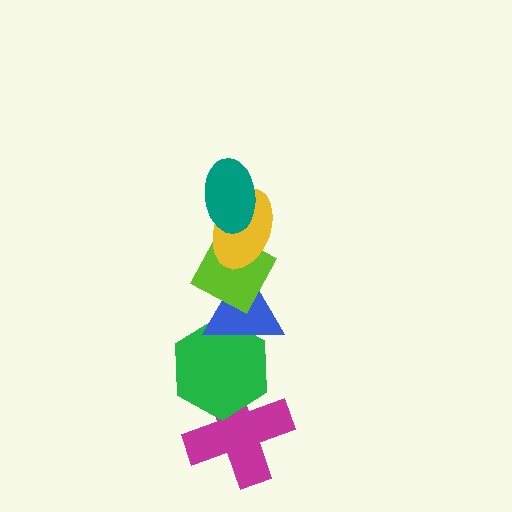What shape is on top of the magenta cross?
The green hexagon is on top of the magenta cross.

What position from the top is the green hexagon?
The green hexagon is 5th from the top.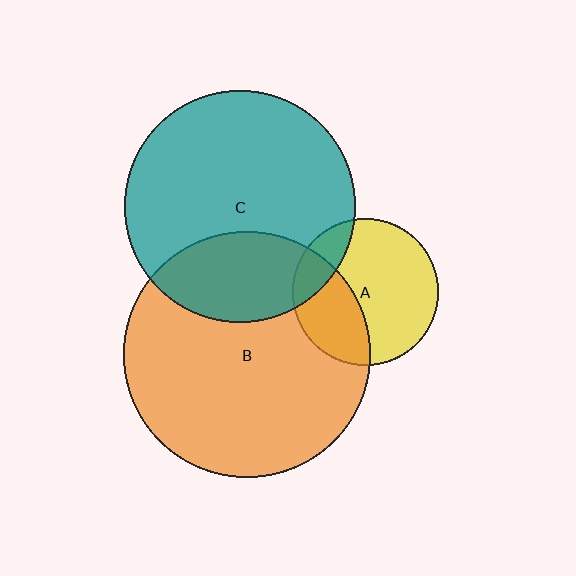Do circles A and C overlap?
Yes.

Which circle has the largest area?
Circle B (orange).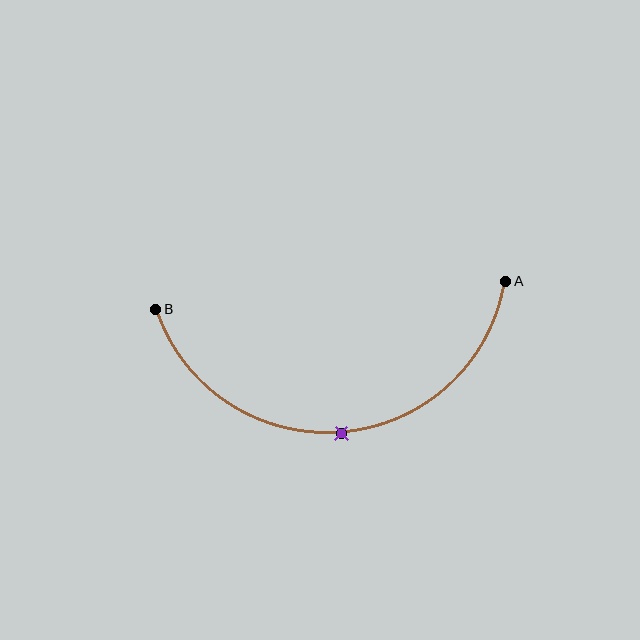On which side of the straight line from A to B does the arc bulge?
The arc bulges below the straight line connecting A and B.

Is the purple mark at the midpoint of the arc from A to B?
Yes. The purple mark lies on the arc at equal arc-length from both A and B — it is the arc midpoint.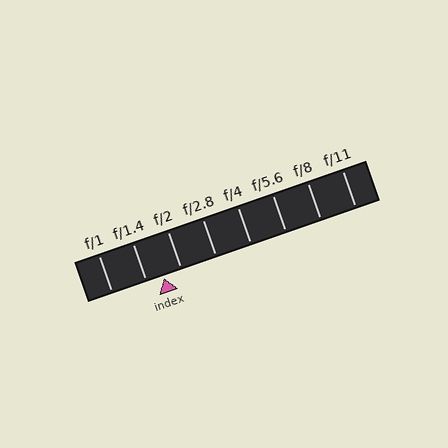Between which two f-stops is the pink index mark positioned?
The index mark is between f/1.4 and f/2.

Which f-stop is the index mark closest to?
The index mark is closest to f/1.4.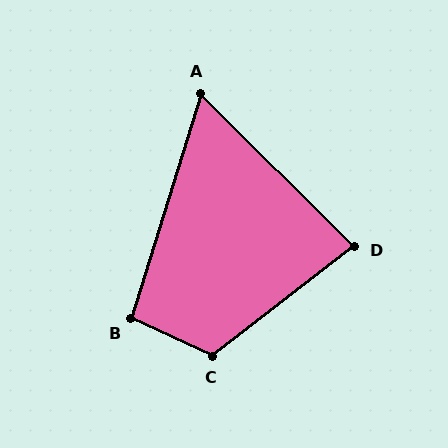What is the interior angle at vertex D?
Approximately 82 degrees (acute).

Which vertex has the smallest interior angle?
A, at approximately 62 degrees.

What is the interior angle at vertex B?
Approximately 98 degrees (obtuse).